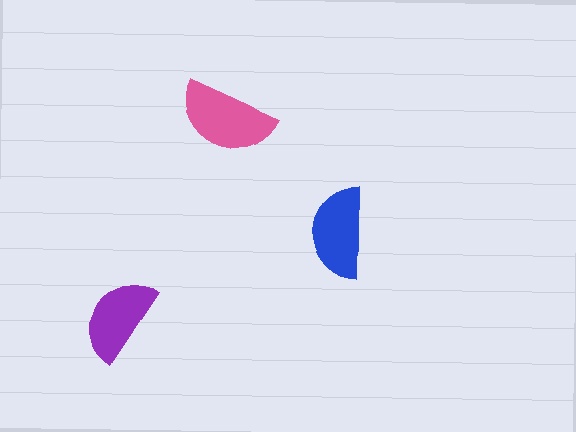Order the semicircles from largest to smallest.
the pink one, the blue one, the purple one.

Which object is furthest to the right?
The blue semicircle is rightmost.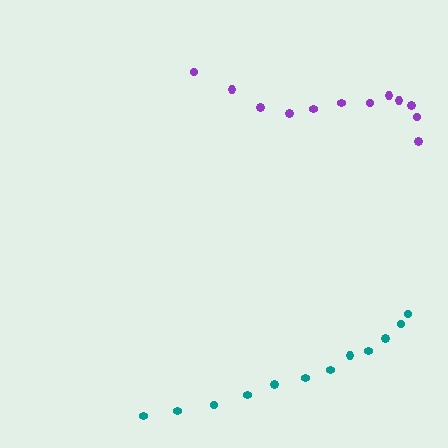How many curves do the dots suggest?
There are 2 distinct paths.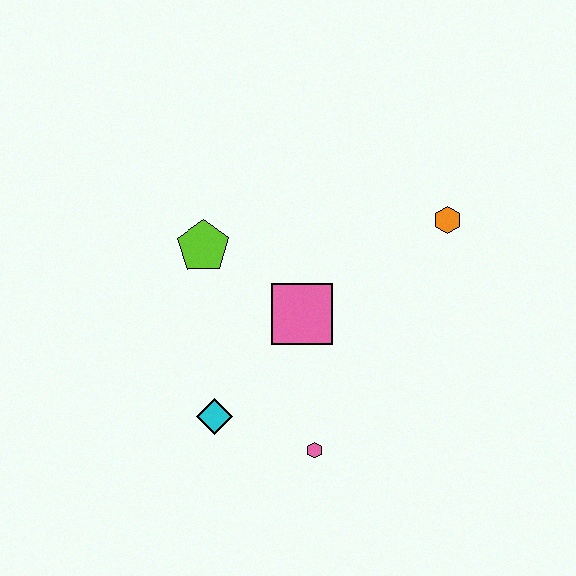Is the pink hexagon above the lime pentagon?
No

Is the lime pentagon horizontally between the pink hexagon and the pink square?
No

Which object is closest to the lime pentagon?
The pink square is closest to the lime pentagon.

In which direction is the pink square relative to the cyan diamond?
The pink square is above the cyan diamond.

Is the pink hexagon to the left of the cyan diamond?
No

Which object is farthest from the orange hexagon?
The cyan diamond is farthest from the orange hexagon.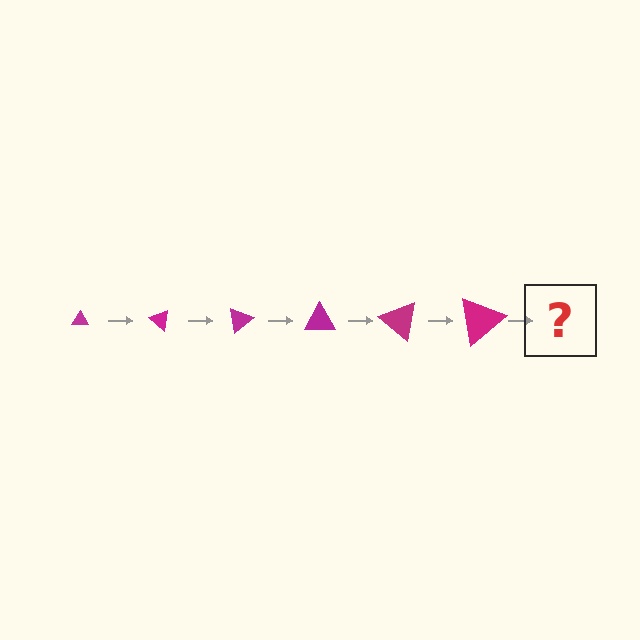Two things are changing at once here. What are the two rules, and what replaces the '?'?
The two rules are that the triangle grows larger each step and it rotates 40 degrees each step. The '?' should be a triangle, larger than the previous one and rotated 240 degrees from the start.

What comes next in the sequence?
The next element should be a triangle, larger than the previous one and rotated 240 degrees from the start.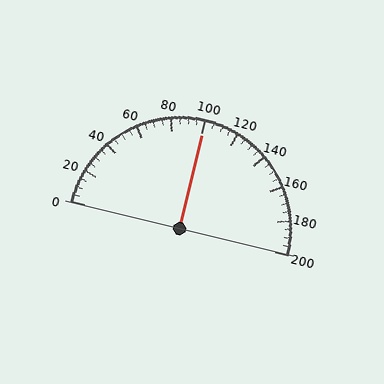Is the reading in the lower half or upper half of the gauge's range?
The reading is in the upper half of the range (0 to 200).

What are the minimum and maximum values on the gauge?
The gauge ranges from 0 to 200.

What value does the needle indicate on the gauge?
The needle indicates approximately 100.